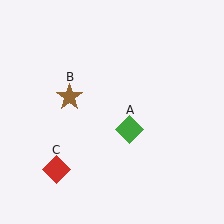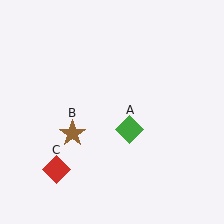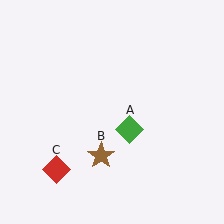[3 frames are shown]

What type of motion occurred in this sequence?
The brown star (object B) rotated counterclockwise around the center of the scene.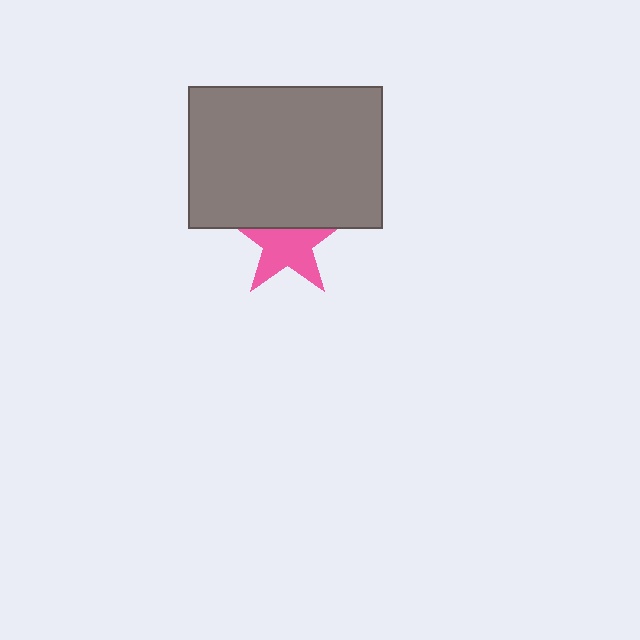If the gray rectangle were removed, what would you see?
You would see the complete pink star.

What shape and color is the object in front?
The object in front is a gray rectangle.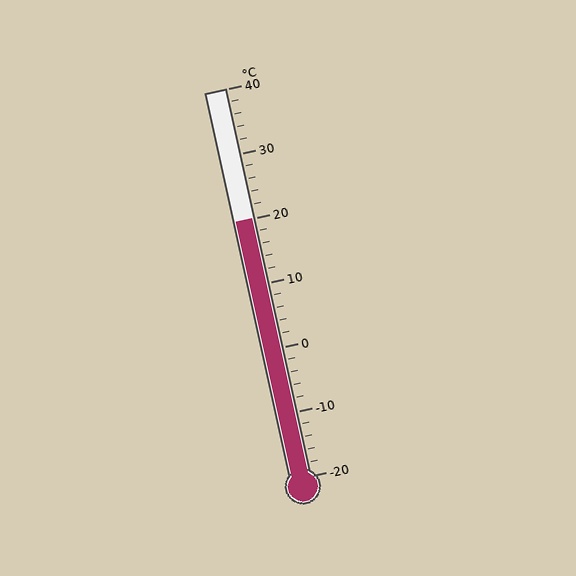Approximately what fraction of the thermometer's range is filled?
The thermometer is filled to approximately 65% of its range.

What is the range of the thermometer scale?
The thermometer scale ranges from -20°C to 40°C.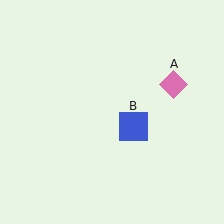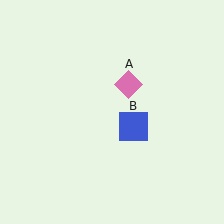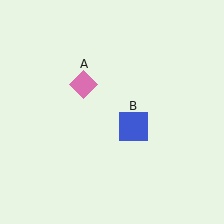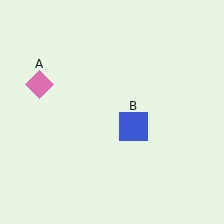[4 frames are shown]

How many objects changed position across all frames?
1 object changed position: pink diamond (object A).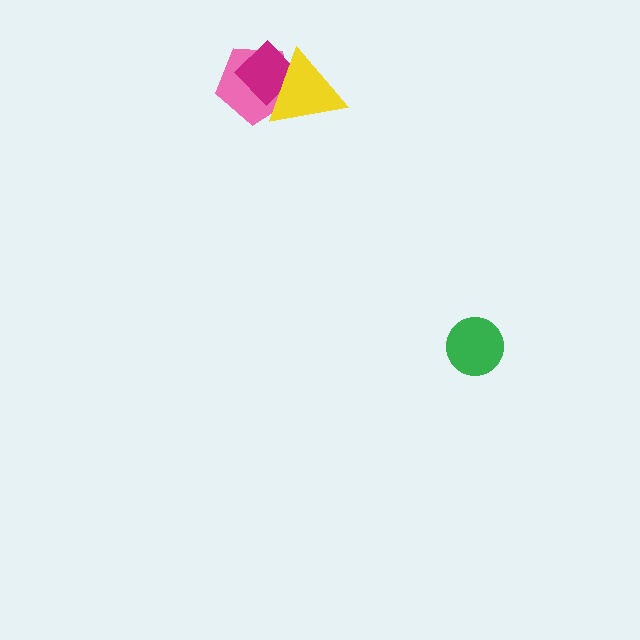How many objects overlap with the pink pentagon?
2 objects overlap with the pink pentagon.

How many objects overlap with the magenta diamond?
2 objects overlap with the magenta diamond.